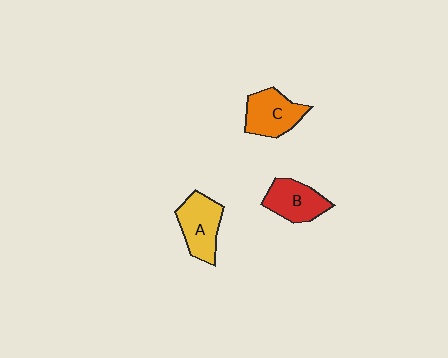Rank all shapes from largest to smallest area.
From largest to smallest: A (yellow), C (orange), B (red).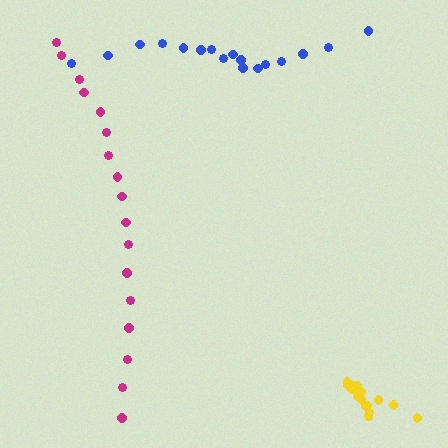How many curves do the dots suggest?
There are 3 distinct paths.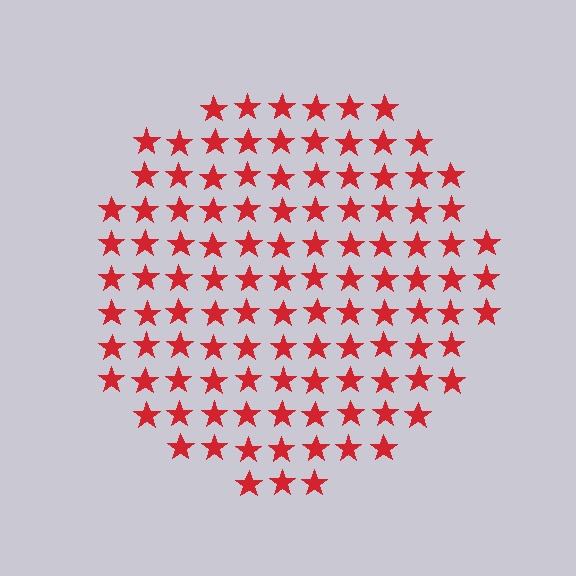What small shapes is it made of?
It is made of small stars.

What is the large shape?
The large shape is a circle.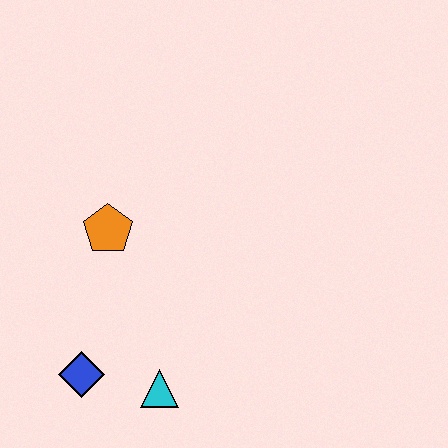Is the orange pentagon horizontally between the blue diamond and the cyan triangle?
Yes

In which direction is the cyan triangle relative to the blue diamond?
The cyan triangle is to the right of the blue diamond.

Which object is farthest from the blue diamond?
The orange pentagon is farthest from the blue diamond.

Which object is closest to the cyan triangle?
The blue diamond is closest to the cyan triangle.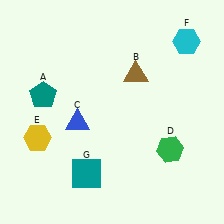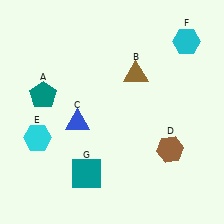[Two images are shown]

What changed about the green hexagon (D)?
In Image 1, D is green. In Image 2, it changed to brown.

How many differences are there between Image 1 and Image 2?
There are 2 differences between the two images.